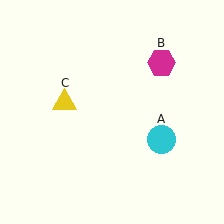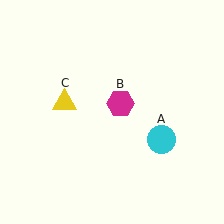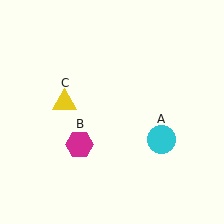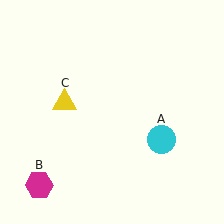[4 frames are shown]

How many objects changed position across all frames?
1 object changed position: magenta hexagon (object B).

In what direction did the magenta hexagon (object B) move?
The magenta hexagon (object B) moved down and to the left.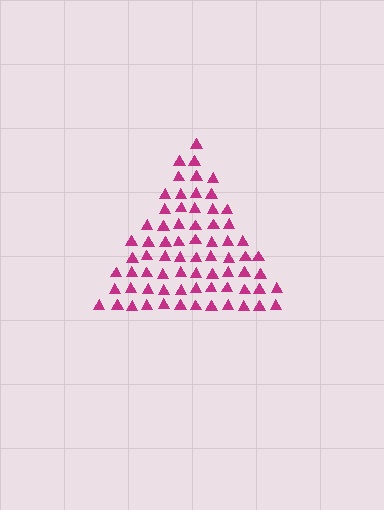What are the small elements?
The small elements are triangles.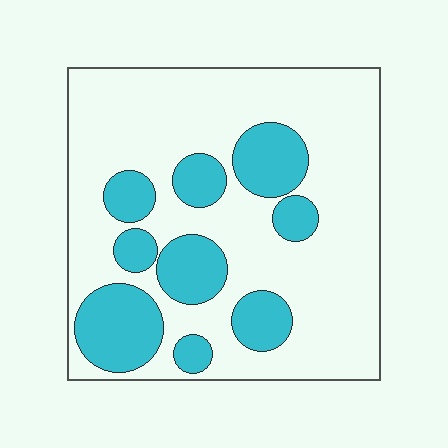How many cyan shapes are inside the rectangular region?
9.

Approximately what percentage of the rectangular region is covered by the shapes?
Approximately 25%.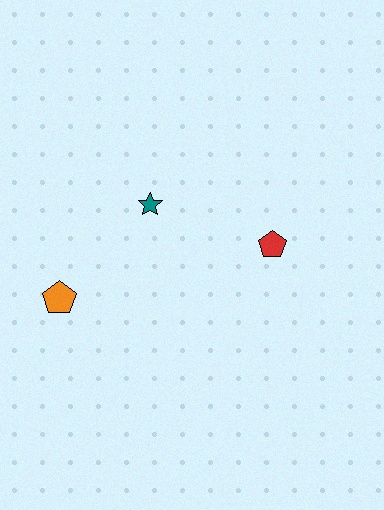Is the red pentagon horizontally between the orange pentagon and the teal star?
No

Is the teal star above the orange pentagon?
Yes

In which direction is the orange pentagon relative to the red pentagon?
The orange pentagon is to the left of the red pentagon.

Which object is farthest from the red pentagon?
The orange pentagon is farthest from the red pentagon.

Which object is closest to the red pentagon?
The teal star is closest to the red pentagon.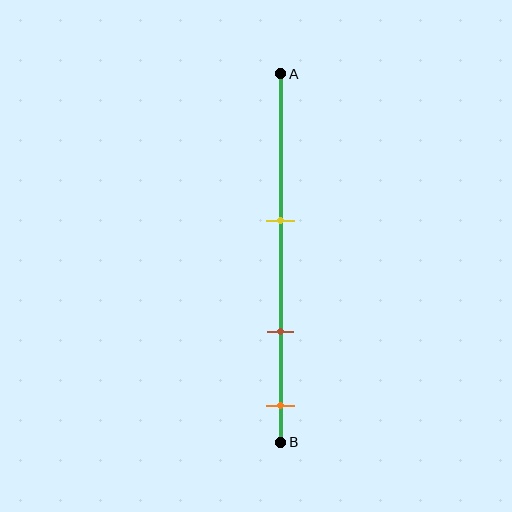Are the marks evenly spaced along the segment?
Yes, the marks are approximately evenly spaced.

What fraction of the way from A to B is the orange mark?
The orange mark is approximately 90% (0.9) of the way from A to B.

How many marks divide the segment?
There are 3 marks dividing the segment.